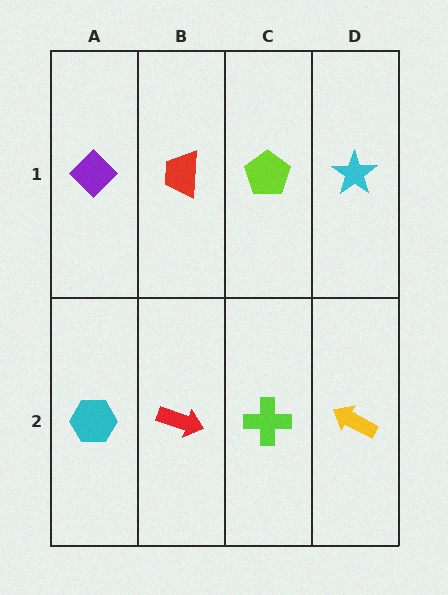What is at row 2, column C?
A lime cross.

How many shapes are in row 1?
4 shapes.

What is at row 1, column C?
A lime pentagon.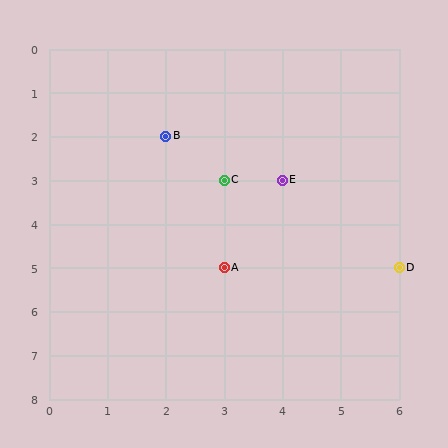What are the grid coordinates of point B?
Point B is at grid coordinates (2, 2).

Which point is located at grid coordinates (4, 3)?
Point E is at (4, 3).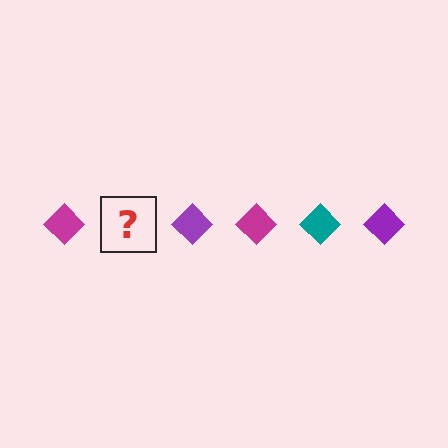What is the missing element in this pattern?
The missing element is a teal diamond.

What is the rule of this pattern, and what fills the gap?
The rule is that the pattern cycles through magenta, teal, purple diamonds. The gap should be filled with a teal diamond.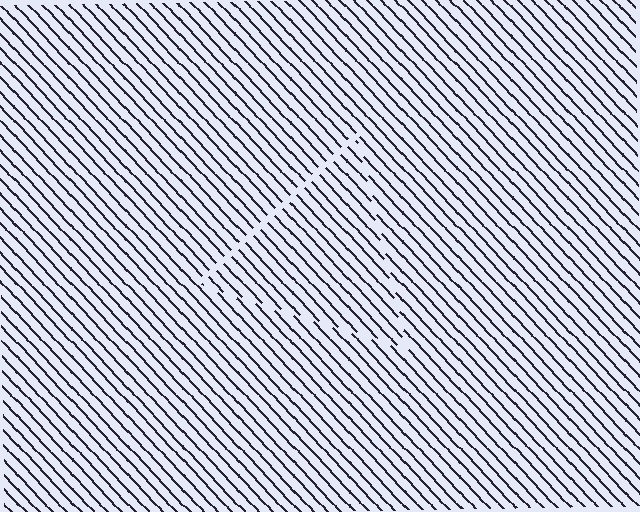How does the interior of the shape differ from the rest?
The interior of the shape contains the same grating, shifted by half a period — the contour is defined by the phase discontinuity where line-ends from the inner and outer gratings abut.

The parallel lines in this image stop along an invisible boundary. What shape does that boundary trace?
An illusory triangle. The interior of the shape contains the same grating, shifted by half a period — the contour is defined by the phase discontinuity where line-ends from the inner and outer gratings abut.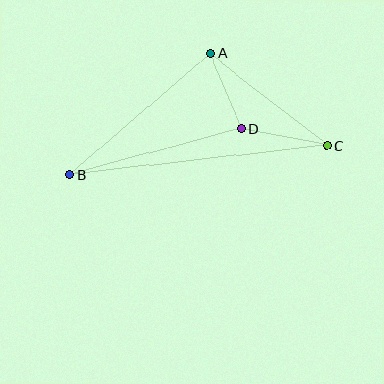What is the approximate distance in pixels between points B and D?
The distance between B and D is approximately 177 pixels.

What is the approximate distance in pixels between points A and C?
The distance between A and C is approximately 148 pixels.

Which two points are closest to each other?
Points A and D are closest to each other.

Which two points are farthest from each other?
Points B and C are farthest from each other.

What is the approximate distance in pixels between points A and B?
The distance between A and B is approximately 185 pixels.